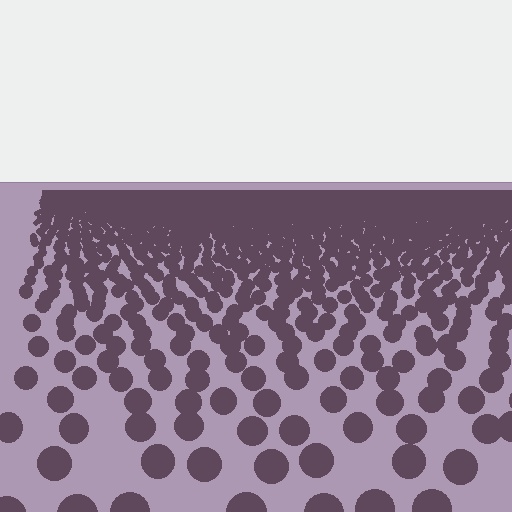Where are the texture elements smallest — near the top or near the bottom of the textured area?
Near the top.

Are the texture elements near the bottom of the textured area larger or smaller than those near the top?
Larger. Near the bottom, elements are closer to the viewer and appear at a bigger on-screen size.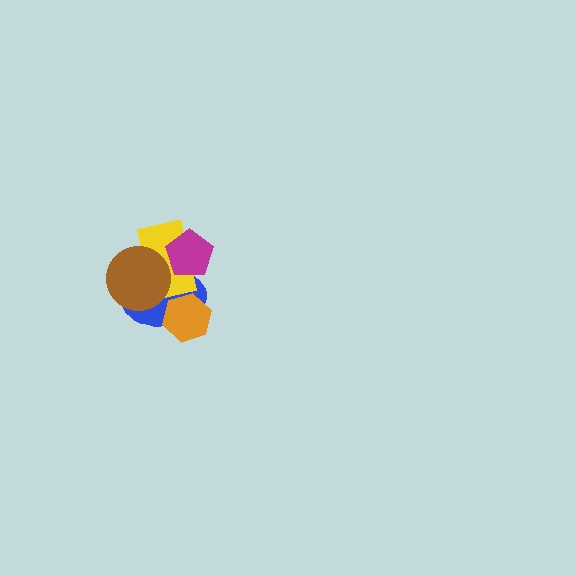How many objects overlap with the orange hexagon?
1 object overlaps with the orange hexagon.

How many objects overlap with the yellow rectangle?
3 objects overlap with the yellow rectangle.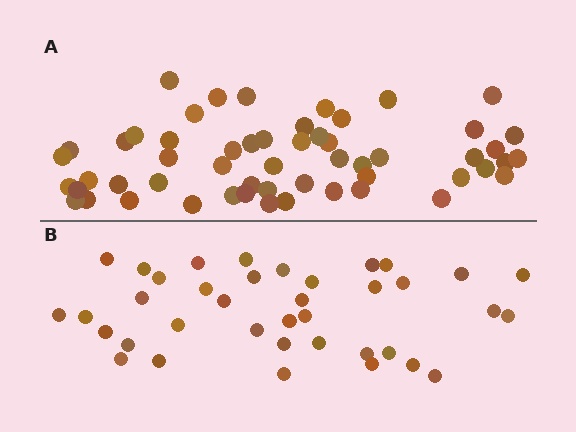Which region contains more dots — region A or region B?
Region A (the top region) has more dots.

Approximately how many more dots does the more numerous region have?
Region A has approximately 15 more dots than region B.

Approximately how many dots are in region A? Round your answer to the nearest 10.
About 60 dots. (The exact count is 55, which rounds to 60.)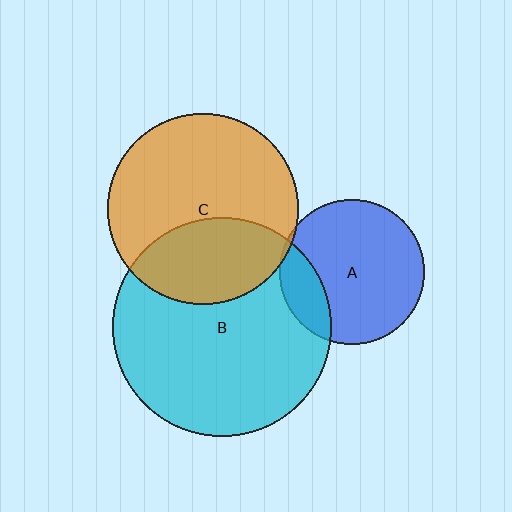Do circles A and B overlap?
Yes.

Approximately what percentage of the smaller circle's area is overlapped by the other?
Approximately 20%.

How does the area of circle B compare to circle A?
Approximately 2.3 times.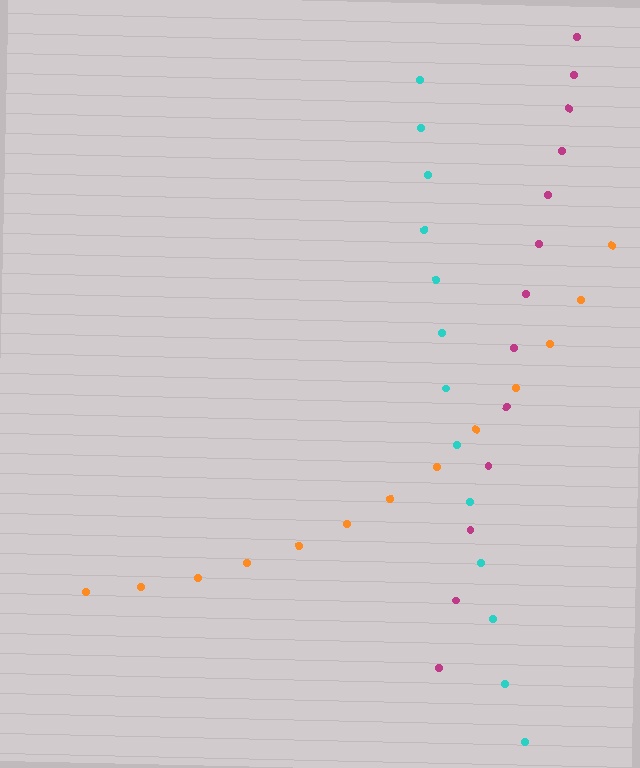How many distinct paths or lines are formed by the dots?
There are 3 distinct paths.